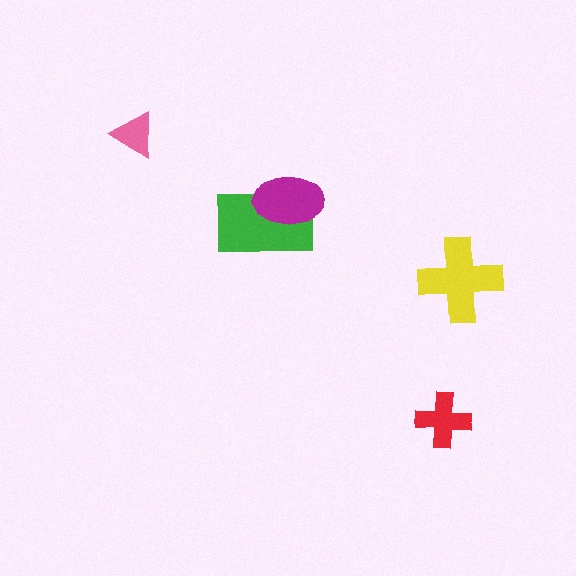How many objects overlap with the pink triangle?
0 objects overlap with the pink triangle.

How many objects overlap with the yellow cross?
0 objects overlap with the yellow cross.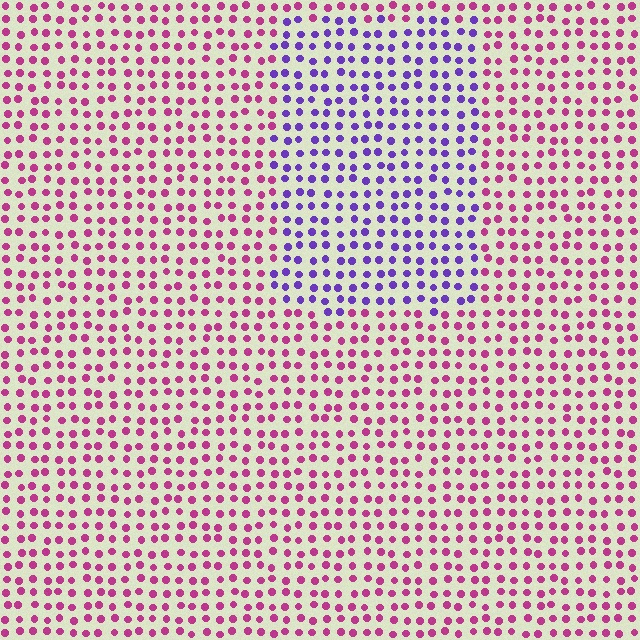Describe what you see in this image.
The image is filled with small magenta elements in a uniform arrangement. A rectangle-shaped region is visible where the elements are tinted to a slightly different hue, forming a subtle color boundary.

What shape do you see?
I see a rectangle.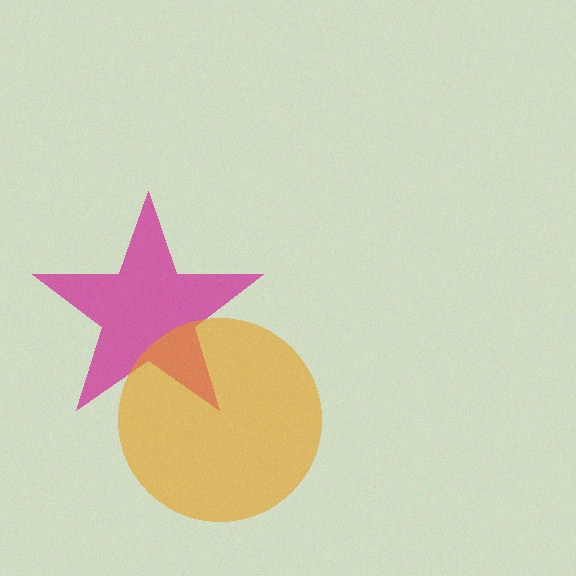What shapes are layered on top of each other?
The layered shapes are: a magenta star, an orange circle.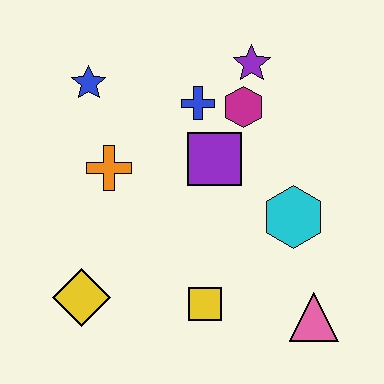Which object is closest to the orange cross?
The blue star is closest to the orange cross.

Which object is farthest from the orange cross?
The pink triangle is farthest from the orange cross.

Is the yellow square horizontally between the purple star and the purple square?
No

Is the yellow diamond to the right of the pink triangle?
No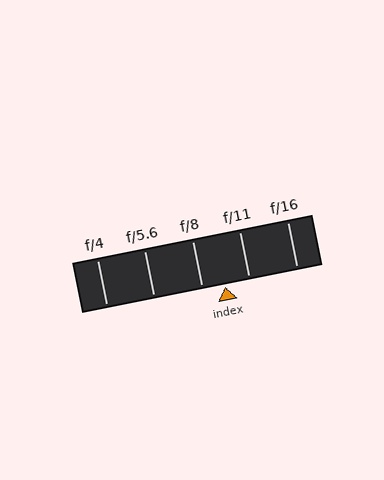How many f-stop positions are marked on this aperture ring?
There are 5 f-stop positions marked.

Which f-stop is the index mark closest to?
The index mark is closest to f/8.